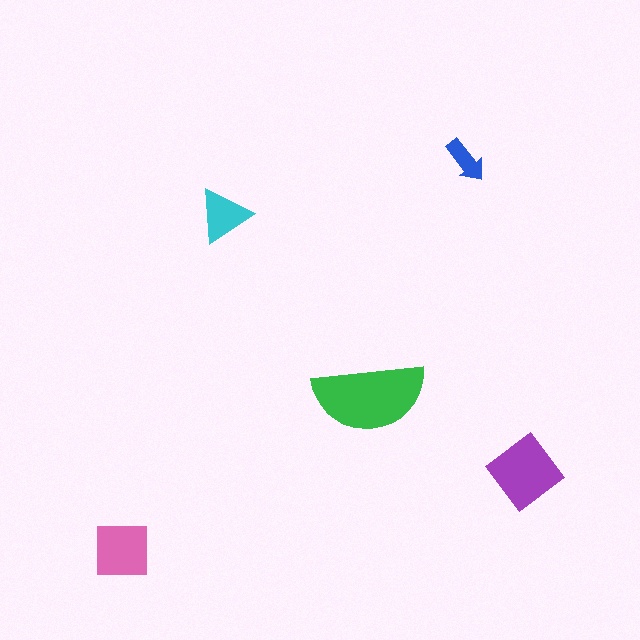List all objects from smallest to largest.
The blue arrow, the cyan triangle, the pink square, the purple diamond, the green semicircle.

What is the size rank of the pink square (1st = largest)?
3rd.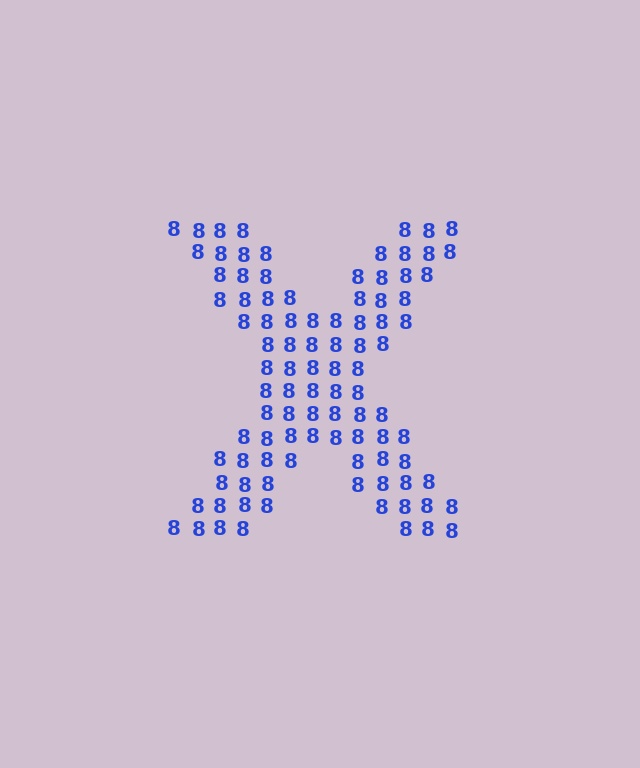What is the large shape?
The large shape is the letter X.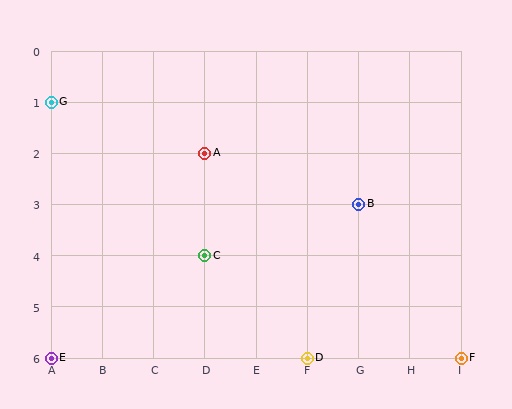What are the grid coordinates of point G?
Point G is at grid coordinates (A, 1).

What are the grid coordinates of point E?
Point E is at grid coordinates (A, 6).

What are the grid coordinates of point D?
Point D is at grid coordinates (F, 6).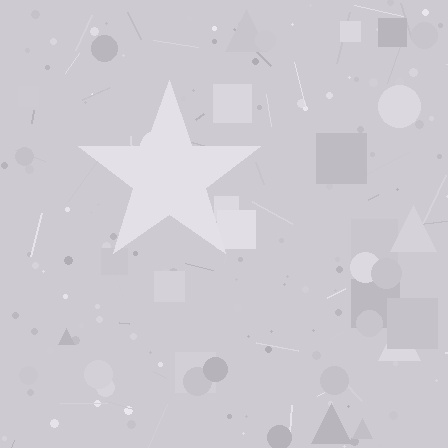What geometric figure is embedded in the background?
A star is embedded in the background.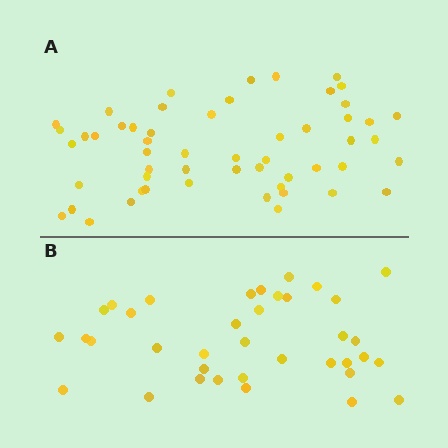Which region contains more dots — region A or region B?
Region A (the top region) has more dots.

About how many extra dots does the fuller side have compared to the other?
Region A has approximately 15 more dots than region B.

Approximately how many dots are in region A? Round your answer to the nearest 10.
About 50 dots. (The exact count is 54, which rounds to 50.)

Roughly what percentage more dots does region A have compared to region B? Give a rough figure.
About 45% more.